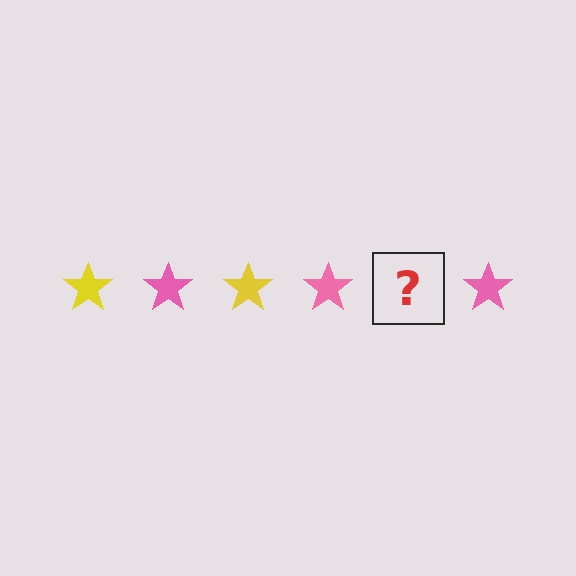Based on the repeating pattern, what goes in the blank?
The blank should be a yellow star.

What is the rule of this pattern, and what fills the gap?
The rule is that the pattern cycles through yellow, pink stars. The gap should be filled with a yellow star.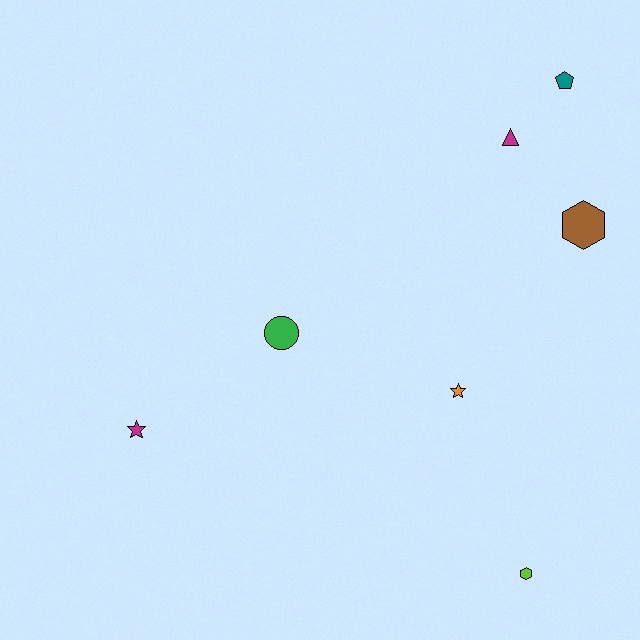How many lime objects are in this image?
There is 1 lime object.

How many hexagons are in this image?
There are 2 hexagons.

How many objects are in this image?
There are 7 objects.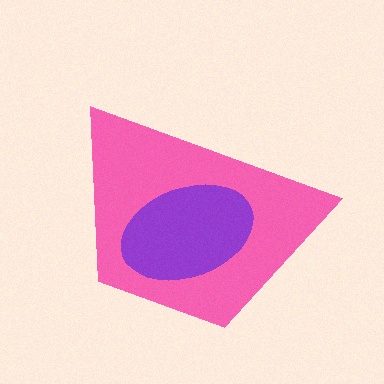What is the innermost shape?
The purple ellipse.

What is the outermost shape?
The pink trapezoid.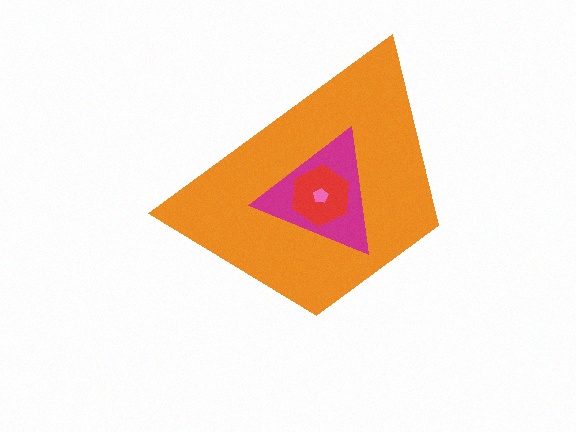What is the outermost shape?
The orange trapezoid.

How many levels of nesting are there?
4.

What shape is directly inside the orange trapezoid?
The magenta triangle.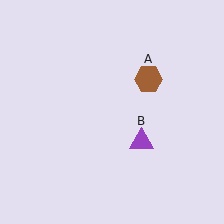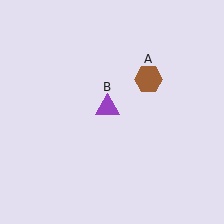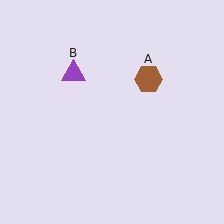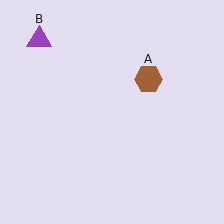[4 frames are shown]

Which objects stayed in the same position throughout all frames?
Brown hexagon (object A) remained stationary.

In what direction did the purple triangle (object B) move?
The purple triangle (object B) moved up and to the left.